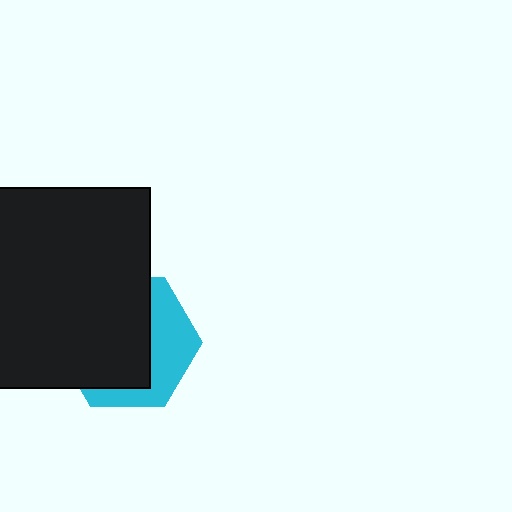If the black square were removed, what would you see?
You would see the complete cyan hexagon.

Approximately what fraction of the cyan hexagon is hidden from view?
Roughly 63% of the cyan hexagon is hidden behind the black square.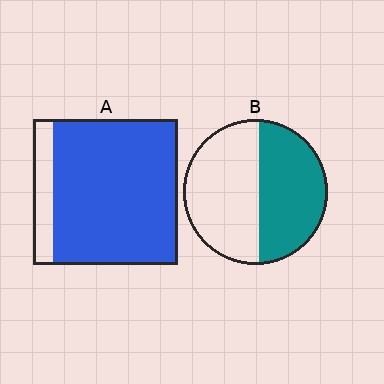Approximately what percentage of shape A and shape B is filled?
A is approximately 85% and B is approximately 45%.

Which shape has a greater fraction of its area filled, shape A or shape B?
Shape A.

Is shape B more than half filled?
Roughly half.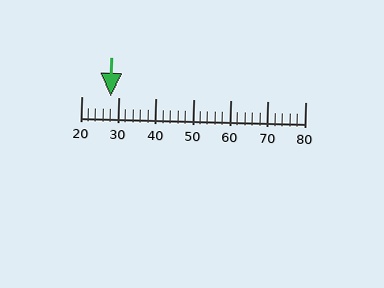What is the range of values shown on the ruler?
The ruler shows values from 20 to 80.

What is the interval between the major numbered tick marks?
The major tick marks are spaced 10 units apart.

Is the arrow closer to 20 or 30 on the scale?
The arrow is closer to 30.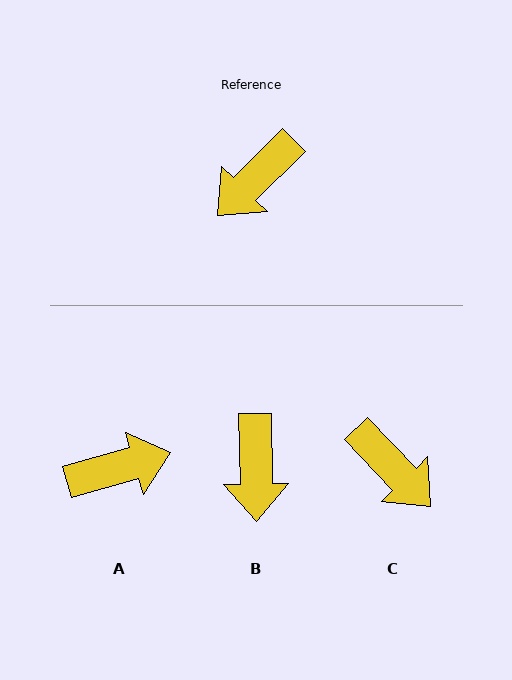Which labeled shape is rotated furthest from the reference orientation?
A, about 151 degrees away.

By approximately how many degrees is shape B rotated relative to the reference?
Approximately 46 degrees counter-clockwise.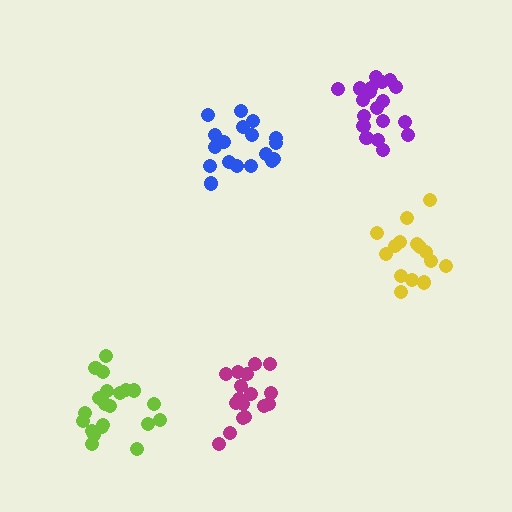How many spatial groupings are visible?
There are 5 spatial groupings.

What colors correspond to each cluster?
The clusters are colored: blue, magenta, lime, yellow, purple.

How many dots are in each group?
Group 1: 18 dots, Group 2: 17 dots, Group 3: 21 dots, Group 4: 15 dots, Group 5: 20 dots (91 total).